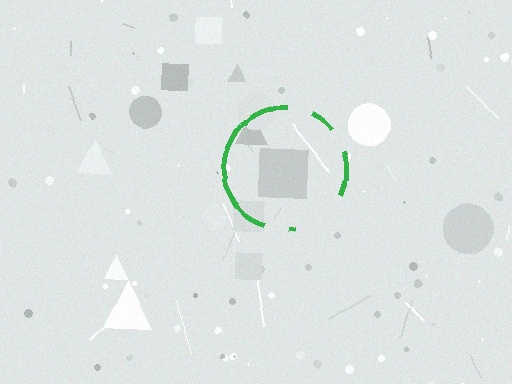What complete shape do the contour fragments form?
The contour fragments form a circle.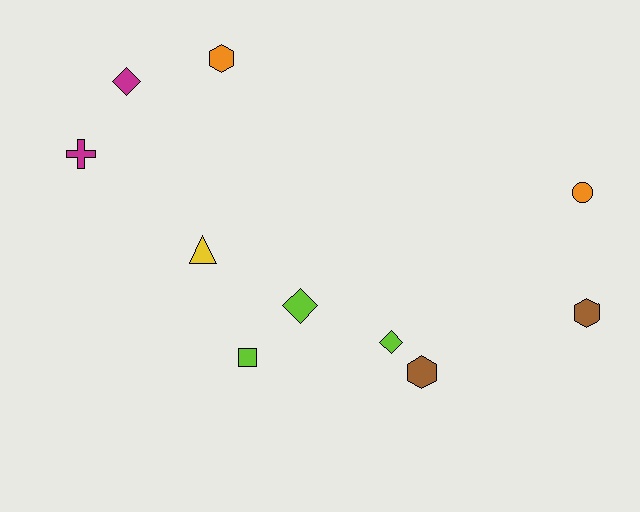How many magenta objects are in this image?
There are 2 magenta objects.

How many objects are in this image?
There are 10 objects.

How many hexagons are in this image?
There are 3 hexagons.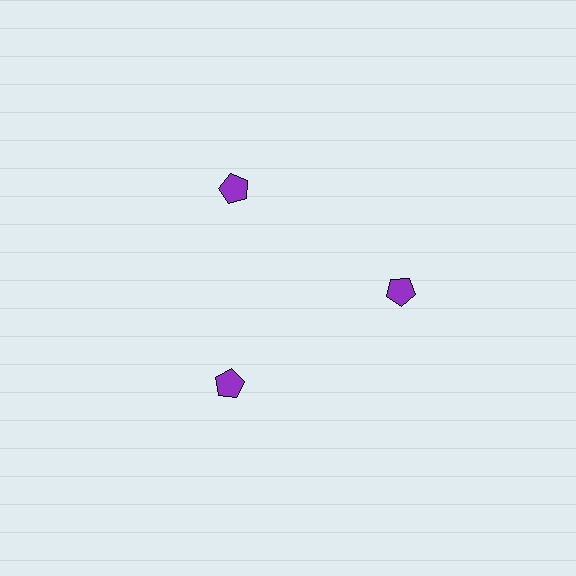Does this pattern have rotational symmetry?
Yes, this pattern has 3-fold rotational symmetry. It looks the same after rotating 120 degrees around the center.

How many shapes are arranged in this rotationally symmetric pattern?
There are 3 shapes, arranged in 3 groups of 1.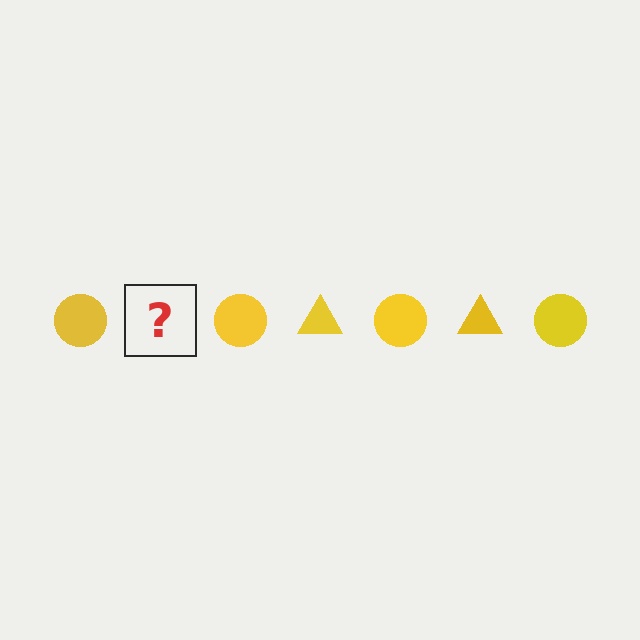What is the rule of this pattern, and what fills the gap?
The rule is that the pattern cycles through circle, triangle shapes in yellow. The gap should be filled with a yellow triangle.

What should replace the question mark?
The question mark should be replaced with a yellow triangle.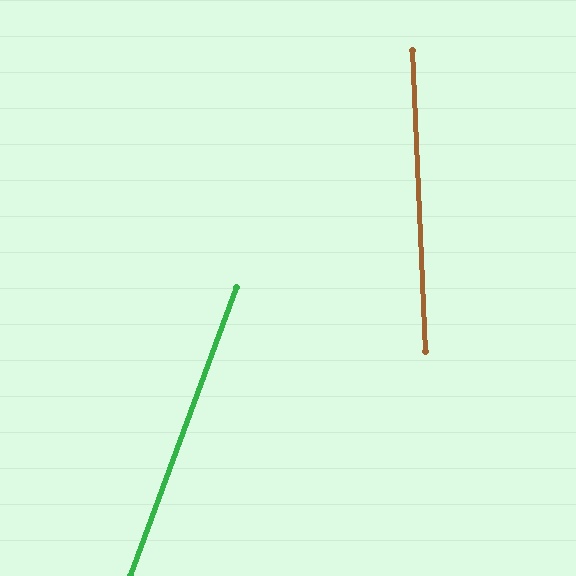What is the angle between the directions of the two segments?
Approximately 23 degrees.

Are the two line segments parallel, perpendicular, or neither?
Neither parallel nor perpendicular — they differ by about 23°.